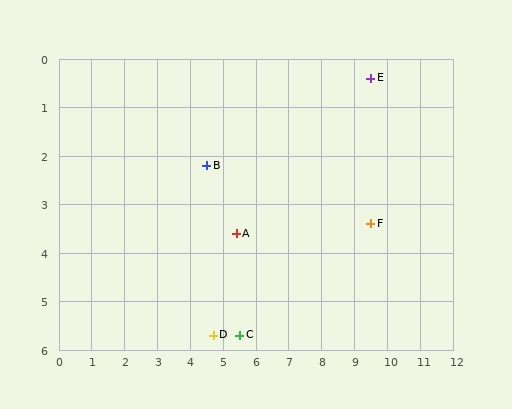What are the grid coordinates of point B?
Point B is at approximately (4.5, 2.2).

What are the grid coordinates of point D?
Point D is at approximately (4.7, 5.7).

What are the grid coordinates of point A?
Point A is at approximately (5.4, 3.6).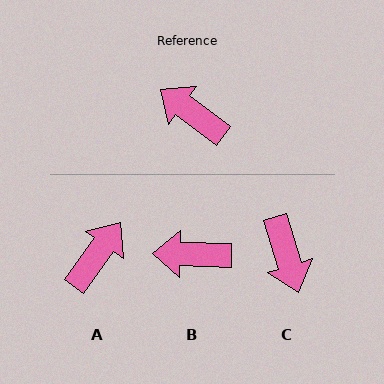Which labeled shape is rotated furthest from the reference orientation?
C, about 143 degrees away.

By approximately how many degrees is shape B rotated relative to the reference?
Approximately 35 degrees counter-clockwise.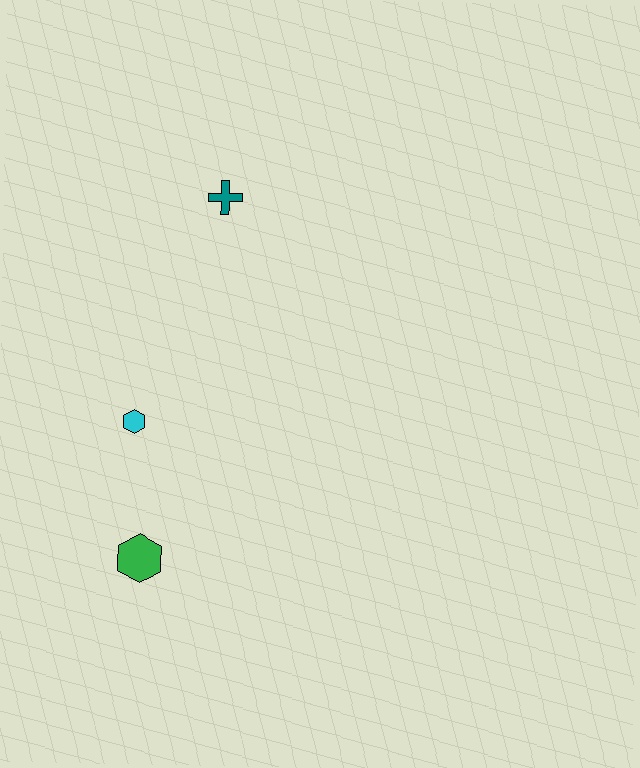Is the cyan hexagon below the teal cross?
Yes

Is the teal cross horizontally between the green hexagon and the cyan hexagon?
No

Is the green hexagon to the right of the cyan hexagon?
Yes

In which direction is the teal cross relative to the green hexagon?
The teal cross is above the green hexagon.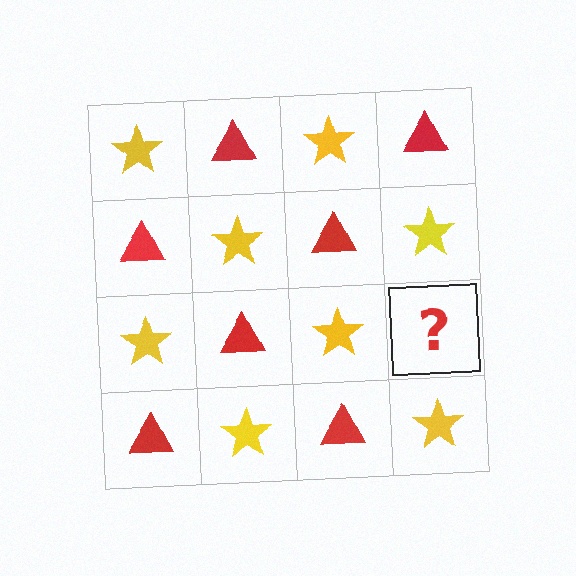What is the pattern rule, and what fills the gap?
The rule is that it alternates yellow star and red triangle in a checkerboard pattern. The gap should be filled with a red triangle.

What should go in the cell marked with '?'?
The missing cell should contain a red triangle.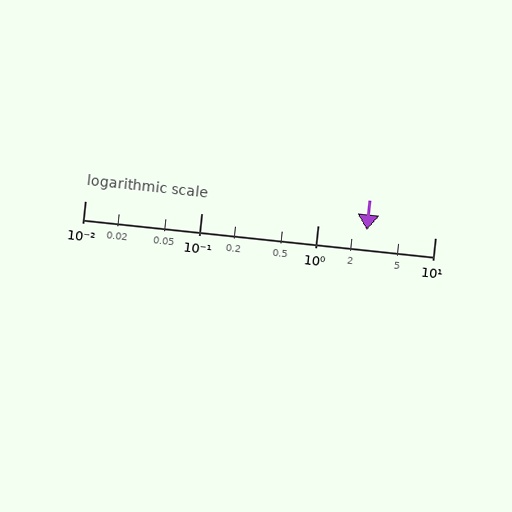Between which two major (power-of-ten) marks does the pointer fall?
The pointer is between 1 and 10.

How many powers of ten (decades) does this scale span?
The scale spans 3 decades, from 0.01 to 10.